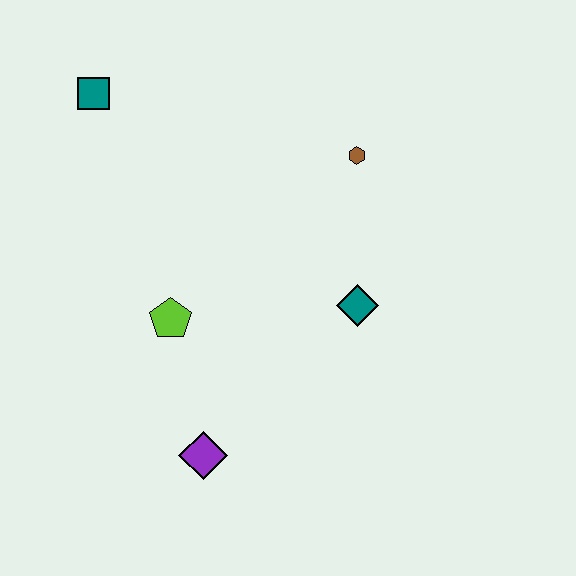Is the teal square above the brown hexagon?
Yes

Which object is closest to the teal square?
The lime pentagon is closest to the teal square.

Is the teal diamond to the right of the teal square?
Yes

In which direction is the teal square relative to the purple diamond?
The teal square is above the purple diamond.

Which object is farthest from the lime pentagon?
The brown hexagon is farthest from the lime pentagon.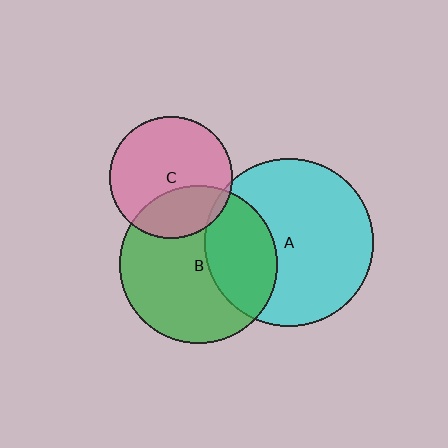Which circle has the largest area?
Circle A (cyan).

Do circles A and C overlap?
Yes.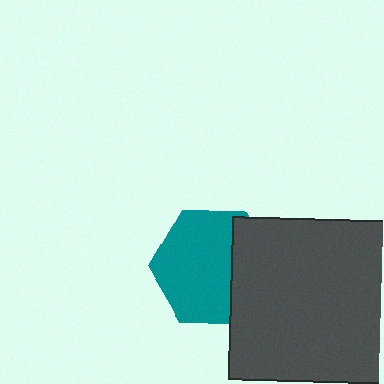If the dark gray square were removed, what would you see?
You would see the complete teal hexagon.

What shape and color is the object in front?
The object in front is a dark gray square.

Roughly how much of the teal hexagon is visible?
Most of it is visible (roughly 69%).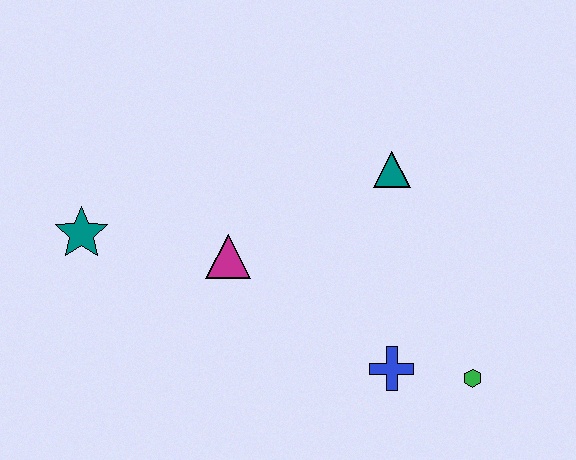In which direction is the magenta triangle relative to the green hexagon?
The magenta triangle is to the left of the green hexagon.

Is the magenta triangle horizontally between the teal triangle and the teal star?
Yes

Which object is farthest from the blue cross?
The teal star is farthest from the blue cross.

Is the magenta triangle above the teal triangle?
No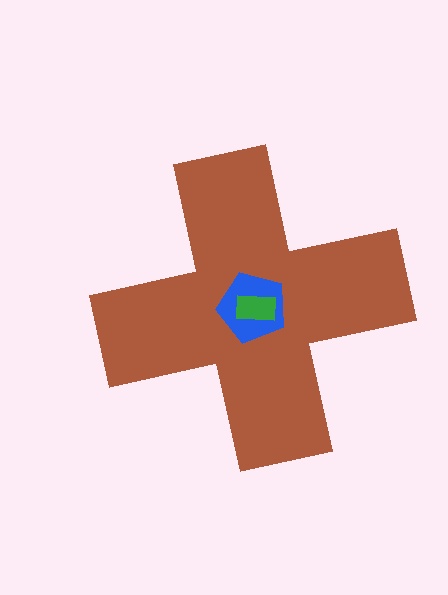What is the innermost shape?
The green rectangle.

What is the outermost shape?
The brown cross.